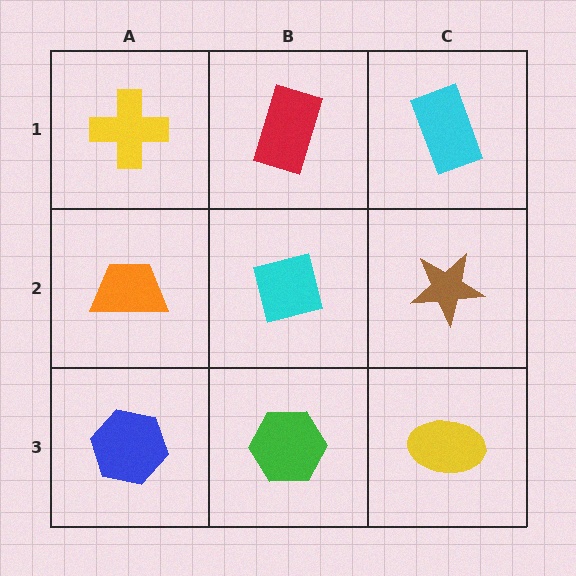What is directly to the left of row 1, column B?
A yellow cross.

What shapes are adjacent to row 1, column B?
A cyan square (row 2, column B), a yellow cross (row 1, column A), a cyan rectangle (row 1, column C).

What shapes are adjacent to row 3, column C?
A brown star (row 2, column C), a green hexagon (row 3, column B).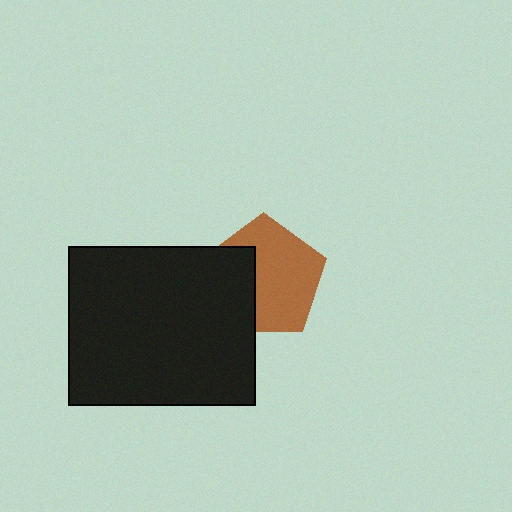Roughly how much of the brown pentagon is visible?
About half of it is visible (roughly 64%).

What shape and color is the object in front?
The object in front is a black rectangle.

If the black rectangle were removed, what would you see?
You would see the complete brown pentagon.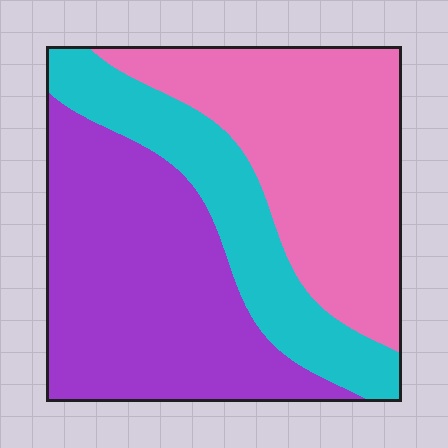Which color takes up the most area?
Purple, at roughly 40%.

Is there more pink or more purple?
Purple.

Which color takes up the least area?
Cyan, at roughly 25%.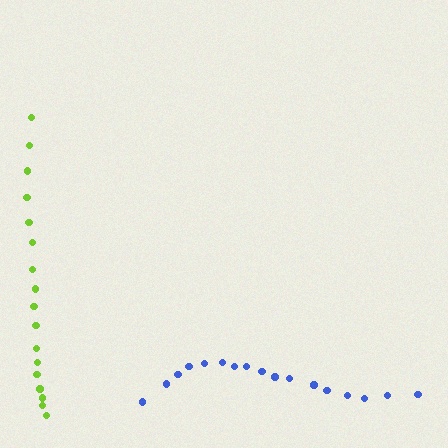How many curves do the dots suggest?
There are 2 distinct paths.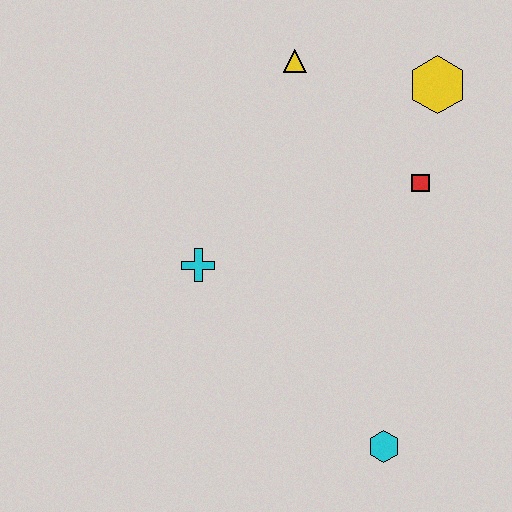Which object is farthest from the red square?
The cyan hexagon is farthest from the red square.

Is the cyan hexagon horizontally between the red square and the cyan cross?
Yes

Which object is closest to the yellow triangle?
The yellow hexagon is closest to the yellow triangle.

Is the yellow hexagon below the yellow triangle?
Yes